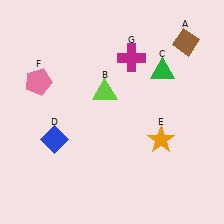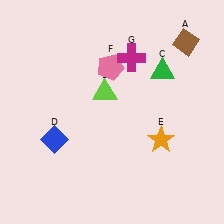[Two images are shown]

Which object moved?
The pink pentagon (F) moved right.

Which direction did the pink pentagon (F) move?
The pink pentagon (F) moved right.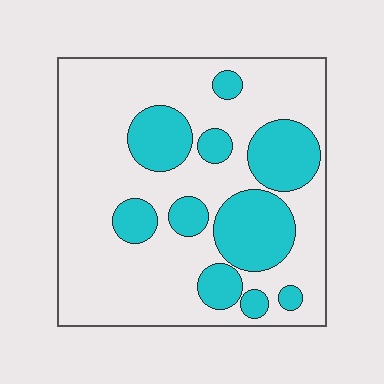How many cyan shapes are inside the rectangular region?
10.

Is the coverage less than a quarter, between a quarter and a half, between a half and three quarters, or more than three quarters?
Between a quarter and a half.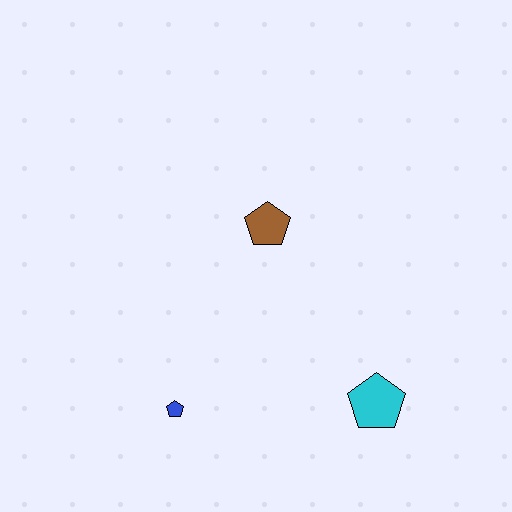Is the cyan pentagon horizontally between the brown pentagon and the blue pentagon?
No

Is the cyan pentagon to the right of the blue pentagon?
Yes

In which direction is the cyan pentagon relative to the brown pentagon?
The cyan pentagon is below the brown pentagon.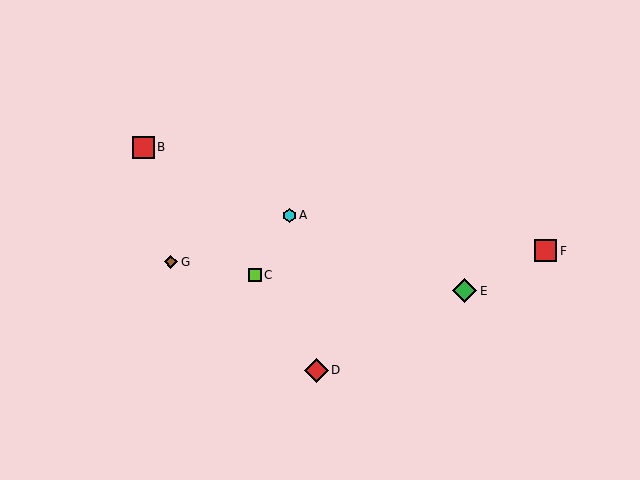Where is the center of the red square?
The center of the red square is at (546, 251).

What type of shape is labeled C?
Shape C is a lime square.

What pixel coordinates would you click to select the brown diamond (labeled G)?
Click at (171, 262) to select the brown diamond G.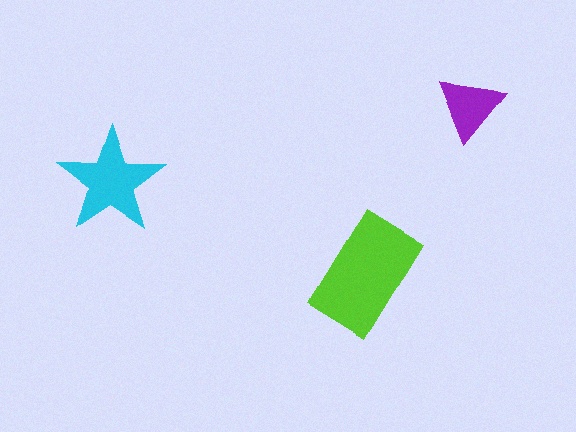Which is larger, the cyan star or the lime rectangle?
The lime rectangle.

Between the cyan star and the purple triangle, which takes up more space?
The cyan star.